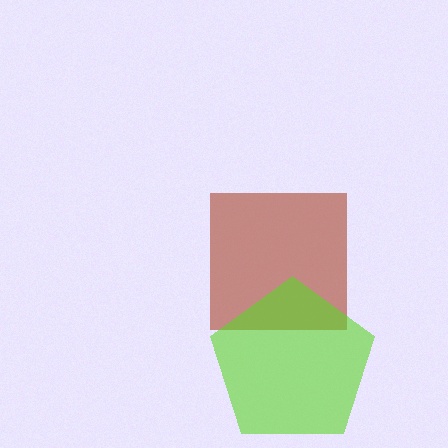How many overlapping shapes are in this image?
There are 2 overlapping shapes in the image.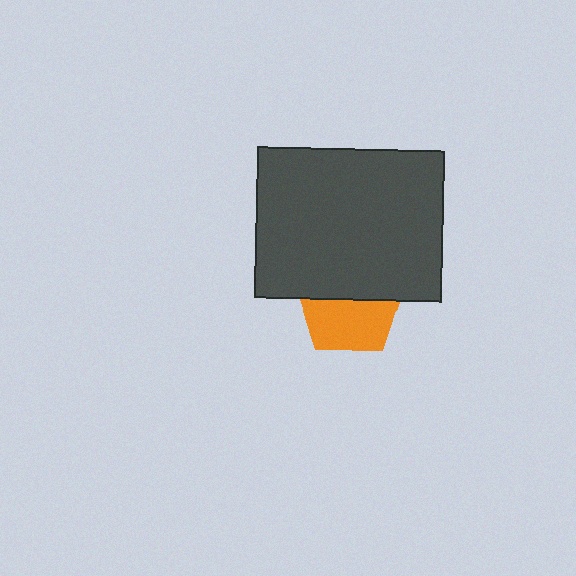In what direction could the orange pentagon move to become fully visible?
The orange pentagon could move down. That would shift it out from behind the dark gray rectangle entirely.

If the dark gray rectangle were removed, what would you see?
You would see the complete orange pentagon.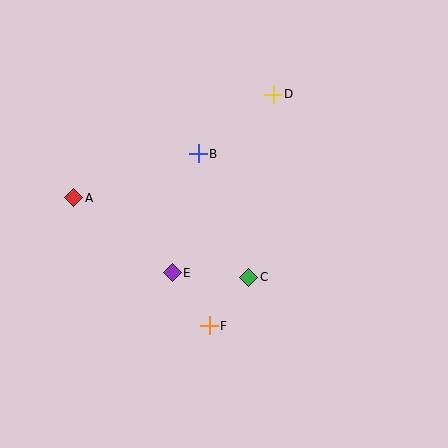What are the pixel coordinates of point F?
Point F is at (209, 326).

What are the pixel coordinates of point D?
Point D is at (273, 94).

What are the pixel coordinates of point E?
Point E is at (173, 273).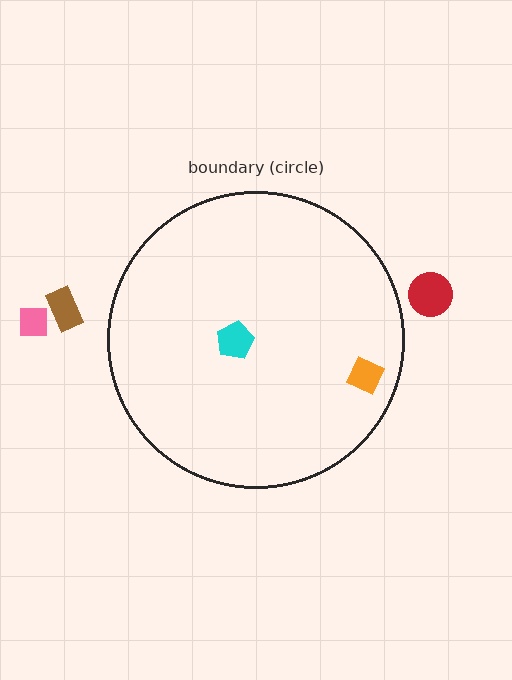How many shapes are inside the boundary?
2 inside, 3 outside.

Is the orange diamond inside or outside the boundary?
Inside.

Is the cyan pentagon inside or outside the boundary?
Inside.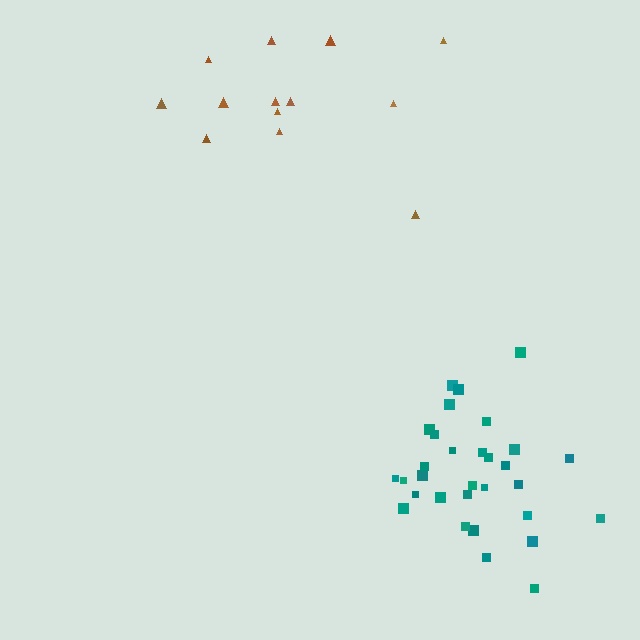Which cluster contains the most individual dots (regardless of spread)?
Teal (31).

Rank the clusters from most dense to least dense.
teal, brown.